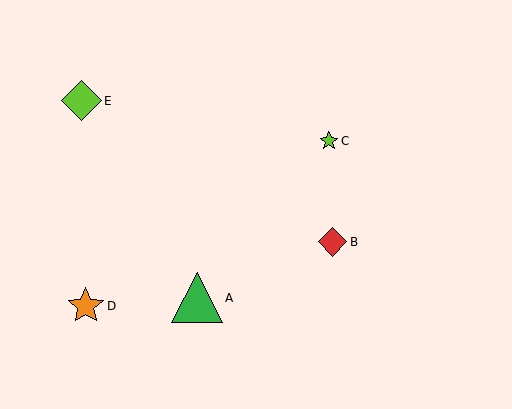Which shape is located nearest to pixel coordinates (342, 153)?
The lime star (labeled C) at (329, 141) is nearest to that location.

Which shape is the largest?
The green triangle (labeled A) is the largest.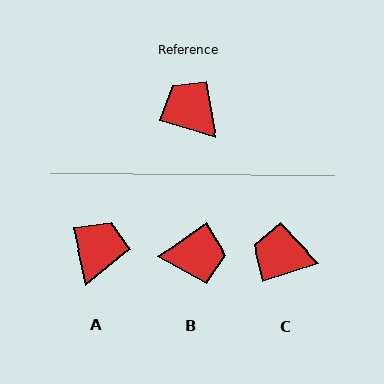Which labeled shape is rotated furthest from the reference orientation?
B, about 129 degrees away.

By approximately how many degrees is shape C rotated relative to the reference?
Approximately 34 degrees counter-clockwise.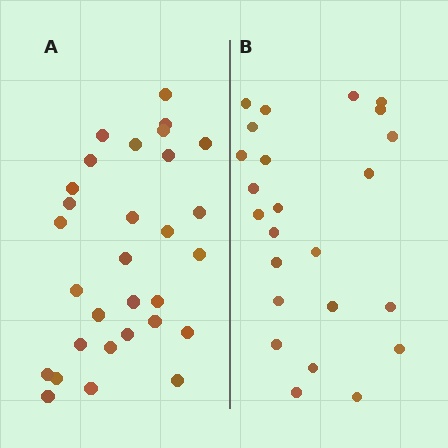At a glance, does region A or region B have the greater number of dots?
Region A (the left region) has more dots.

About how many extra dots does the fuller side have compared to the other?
Region A has about 6 more dots than region B.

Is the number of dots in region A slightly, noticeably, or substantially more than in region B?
Region A has noticeably more, but not dramatically so. The ratio is roughly 1.2 to 1.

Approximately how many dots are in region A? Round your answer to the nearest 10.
About 30 dots.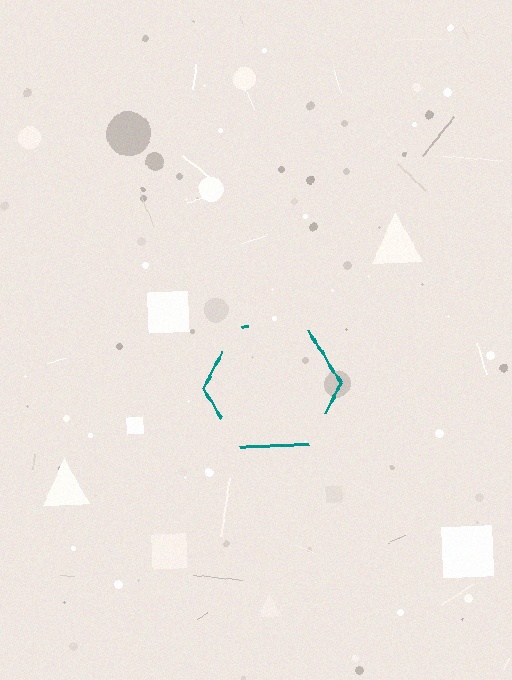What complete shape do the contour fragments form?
The contour fragments form a hexagon.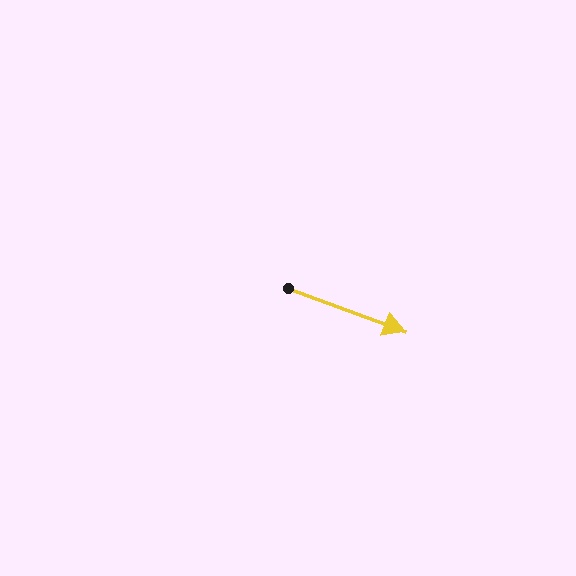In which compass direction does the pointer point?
East.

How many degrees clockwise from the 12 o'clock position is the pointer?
Approximately 110 degrees.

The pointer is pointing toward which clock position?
Roughly 4 o'clock.